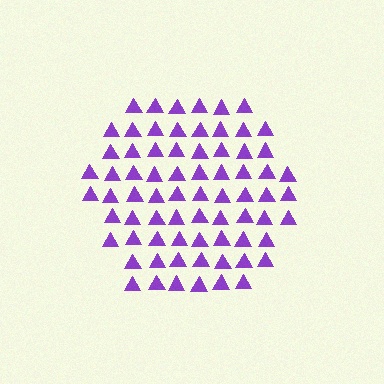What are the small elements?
The small elements are triangles.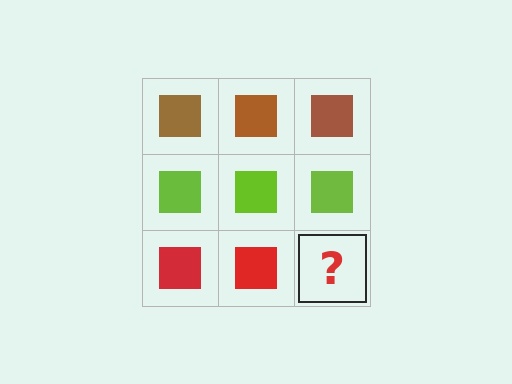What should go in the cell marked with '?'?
The missing cell should contain a red square.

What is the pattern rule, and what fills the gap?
The rule is that each row has a consistent color. The gap should be filled with a red square.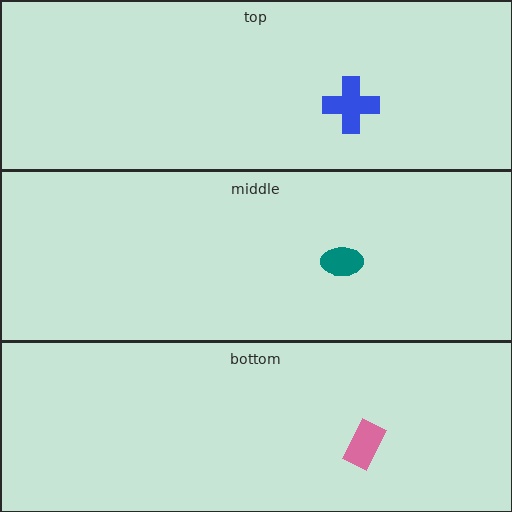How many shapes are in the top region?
1.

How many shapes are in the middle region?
1.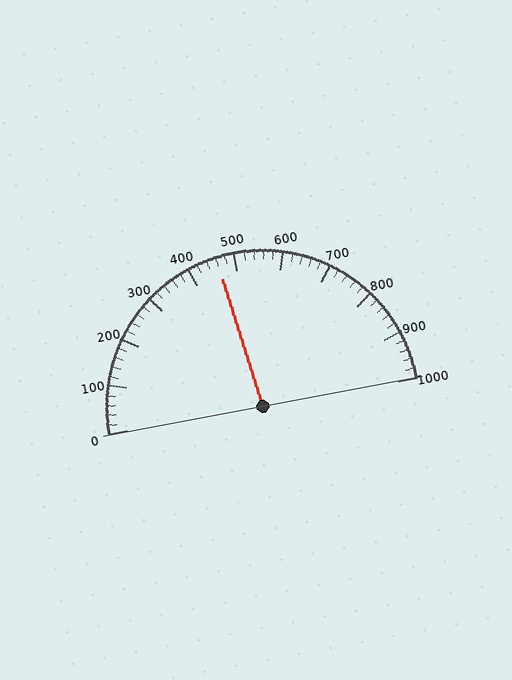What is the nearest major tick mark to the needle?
The nearest major tick mark is 500.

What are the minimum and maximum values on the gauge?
The gauge ranges from 0 to 1000.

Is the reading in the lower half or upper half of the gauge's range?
The reading is in the lower half of the range (0 to 1000).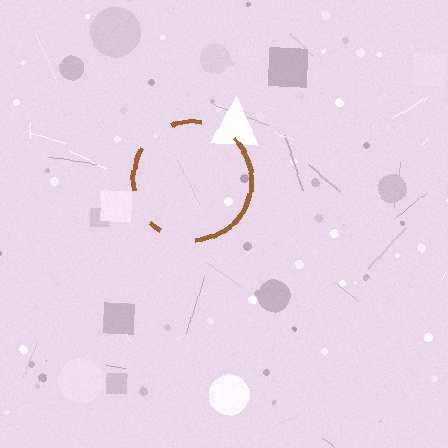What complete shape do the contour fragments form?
The contour fragments form a circle.